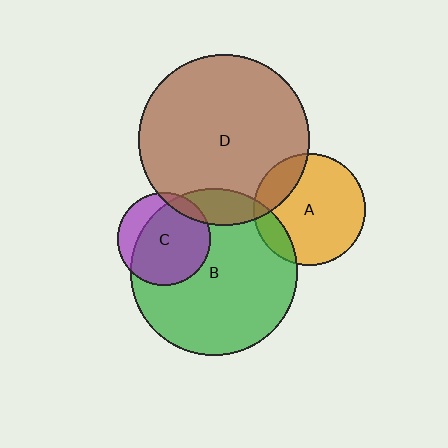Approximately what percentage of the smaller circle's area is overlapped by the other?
Approximately 75%.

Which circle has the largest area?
Circle D (brown).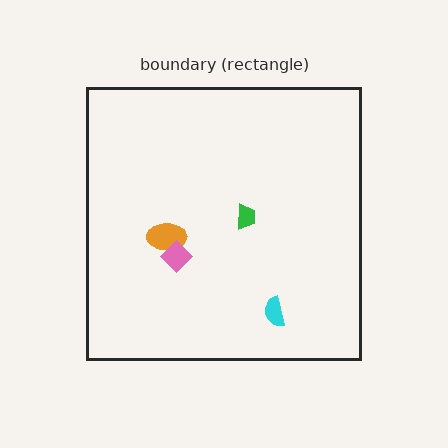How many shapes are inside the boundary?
4 inside, 0 outside.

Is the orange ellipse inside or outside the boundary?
Inside.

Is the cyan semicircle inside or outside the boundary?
Inside.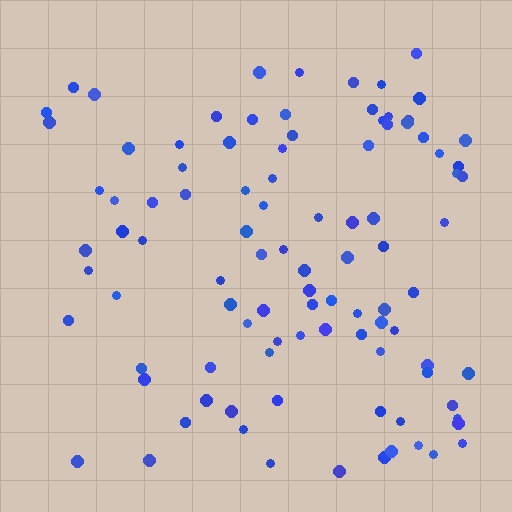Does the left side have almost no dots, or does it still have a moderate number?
Still a moderate number, just noticeably fewer than the right.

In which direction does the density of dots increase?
From left to right, with the right side densest.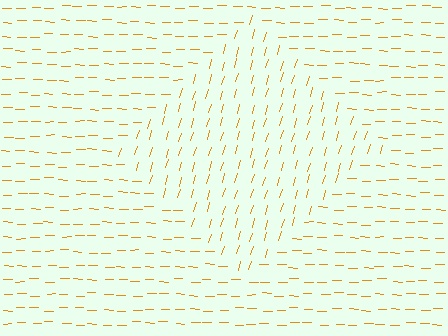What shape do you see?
I see a diamond.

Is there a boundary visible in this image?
Yes, there is a texture boundary formed by a change in line orientation.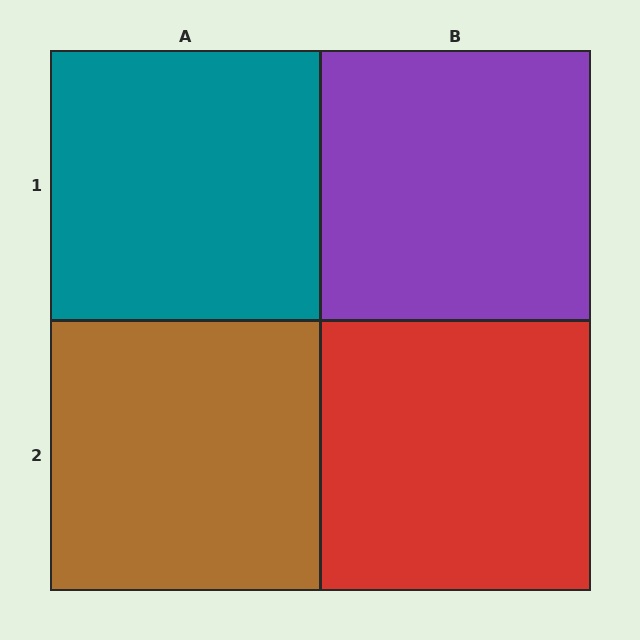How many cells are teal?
1 cell is teal.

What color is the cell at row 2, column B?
Red.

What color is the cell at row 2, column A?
Brown.